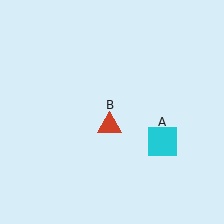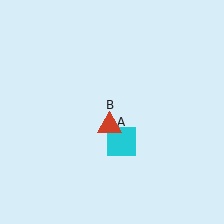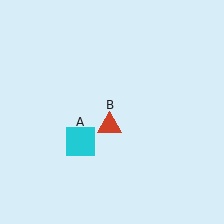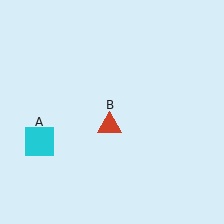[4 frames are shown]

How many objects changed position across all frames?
1 object changed position: cyan square (object A).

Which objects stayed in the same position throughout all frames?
Red triangle (object B) remained stationary.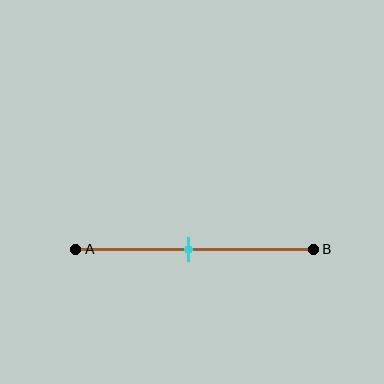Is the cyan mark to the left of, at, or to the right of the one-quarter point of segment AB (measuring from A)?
The cyan mark is to the right of the one-quarter point of segment AB.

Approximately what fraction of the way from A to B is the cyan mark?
The cyan mark is approximately 50% of the way from A to B.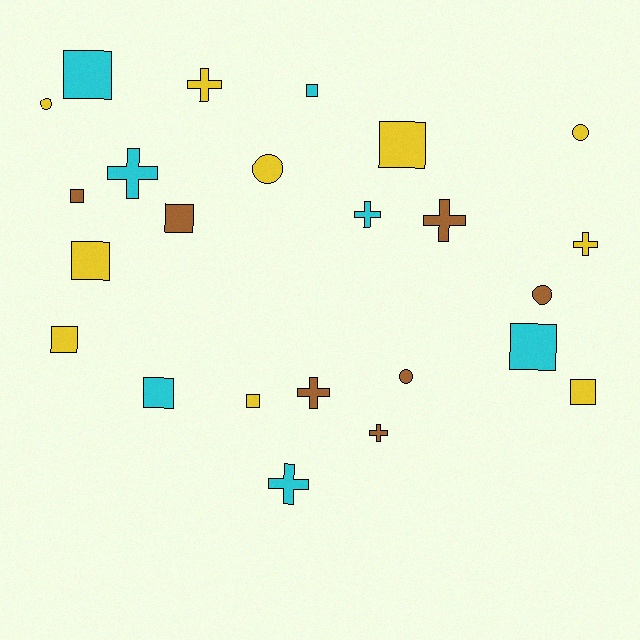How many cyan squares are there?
There are 4 cyan squares.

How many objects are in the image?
There are 24 objects.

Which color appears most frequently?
Yellow, with 10 objects.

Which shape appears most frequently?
Square, with 11 objects.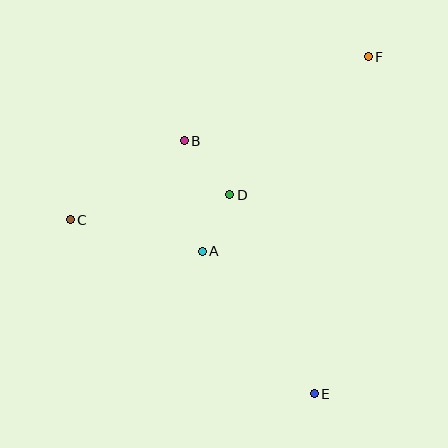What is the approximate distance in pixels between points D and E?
The distance between D and E is approximately 216 pixels.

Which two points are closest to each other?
Points A and D are closest to each other.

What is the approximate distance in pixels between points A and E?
The distance between A and E is approximately 181 pixels.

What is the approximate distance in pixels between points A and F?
The distance between A and F is approximately 255 pixels.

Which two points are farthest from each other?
Points E and F are farthest from each other.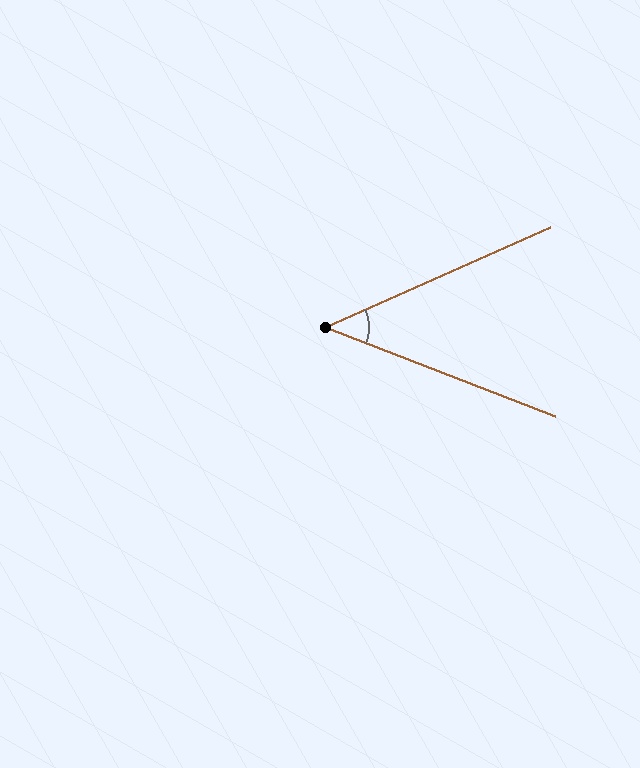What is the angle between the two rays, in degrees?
Approximately 45 degrees.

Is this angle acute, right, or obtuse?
It is acute.